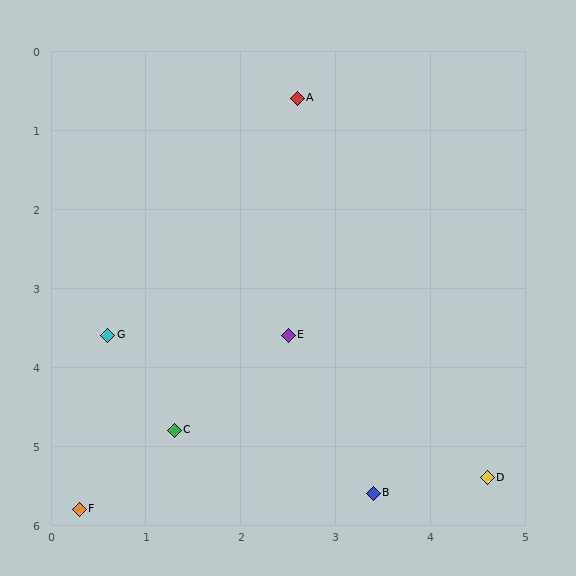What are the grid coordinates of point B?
Point B is at approximately (3.4, 5.6).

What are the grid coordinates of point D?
Point D is at approximately (4.6, 5.4).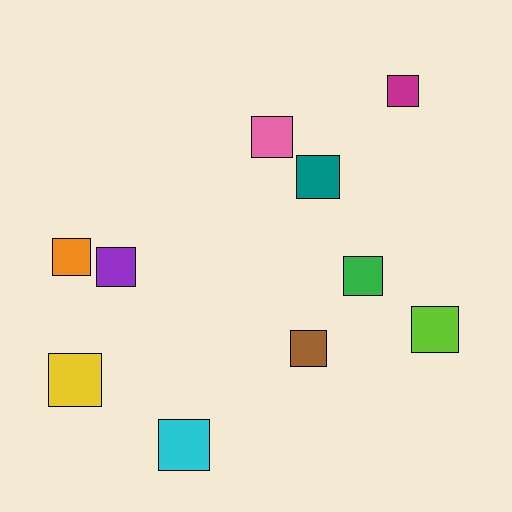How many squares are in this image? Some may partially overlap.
There are 10 squares.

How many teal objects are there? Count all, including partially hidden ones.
There is 1 teal object.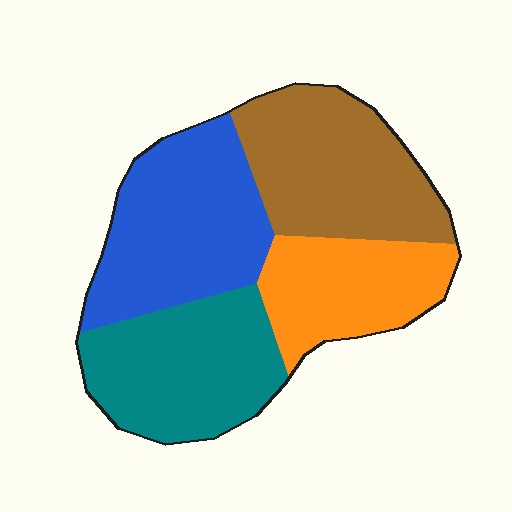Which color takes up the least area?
Orange, at roughly 20%.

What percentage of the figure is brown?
Brown covers 27% of the figure.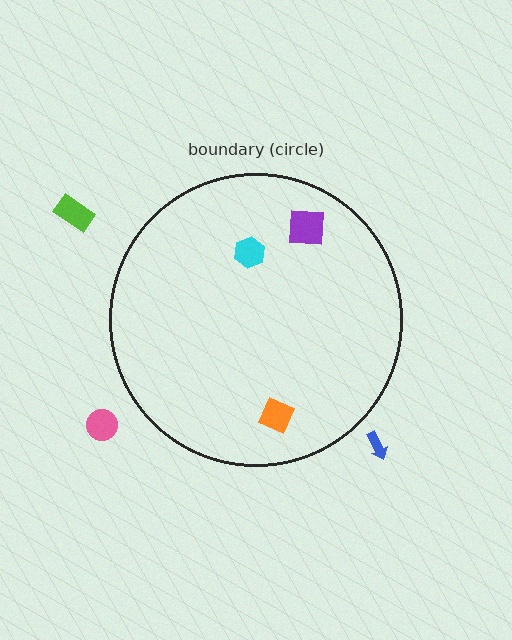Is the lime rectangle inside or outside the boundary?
Outside.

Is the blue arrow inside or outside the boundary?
Outside.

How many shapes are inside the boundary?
3 inside, 3 outside.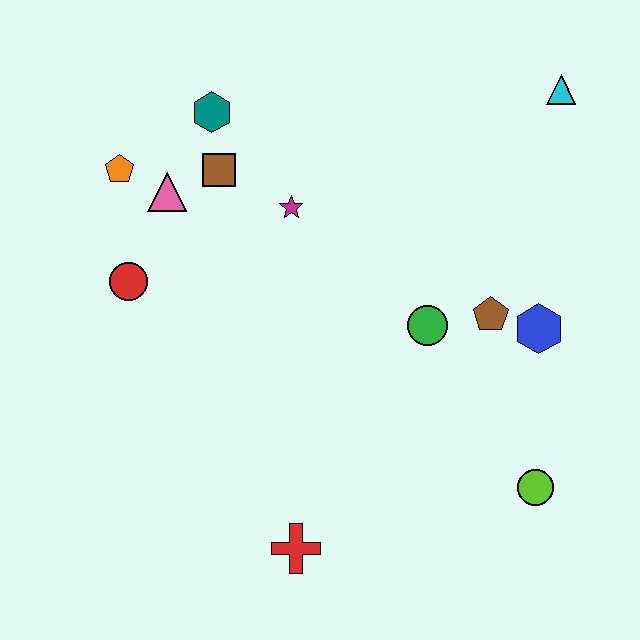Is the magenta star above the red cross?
Yes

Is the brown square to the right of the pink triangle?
Yes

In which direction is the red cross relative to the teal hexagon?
The red cross is below the teal hexagon.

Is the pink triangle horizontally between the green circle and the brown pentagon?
No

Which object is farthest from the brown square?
The lime circle is farthest from the brown square.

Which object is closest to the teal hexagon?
The brown square is closest to the teal hexagon.